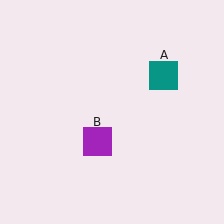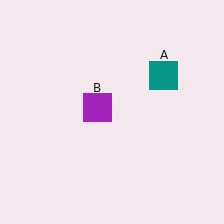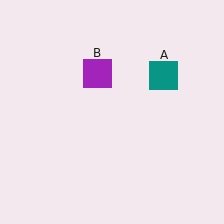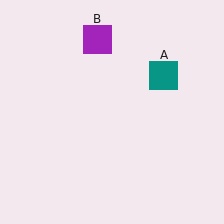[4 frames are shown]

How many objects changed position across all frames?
1 object changed position: purple square (object B).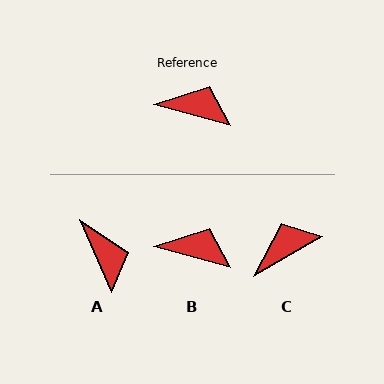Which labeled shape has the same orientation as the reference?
B.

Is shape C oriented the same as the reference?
No, it is off by about 45 degrees.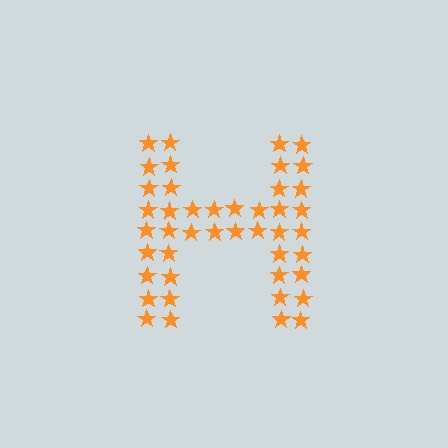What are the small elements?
The small elements are stars.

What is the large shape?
The large shape is the letter H.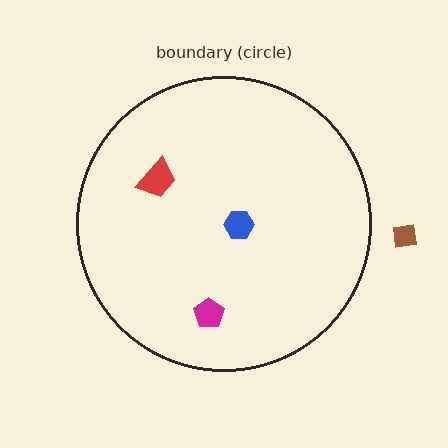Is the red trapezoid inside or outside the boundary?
Inside.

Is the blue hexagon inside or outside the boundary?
Inside.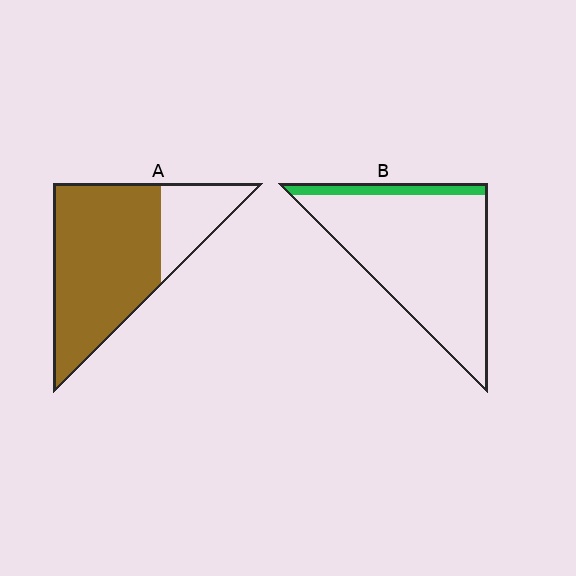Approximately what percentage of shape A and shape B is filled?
A is approximately 75% and B is approximately 10%.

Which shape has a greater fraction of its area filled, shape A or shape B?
Shape A.